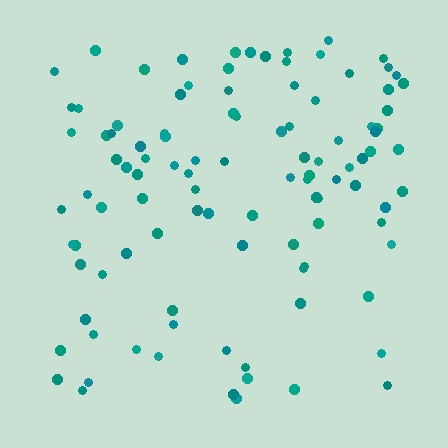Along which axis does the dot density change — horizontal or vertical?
Vertical.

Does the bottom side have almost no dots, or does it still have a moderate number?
Still a moderate number, just noticeably fewer than the top.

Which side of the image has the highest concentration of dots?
The top.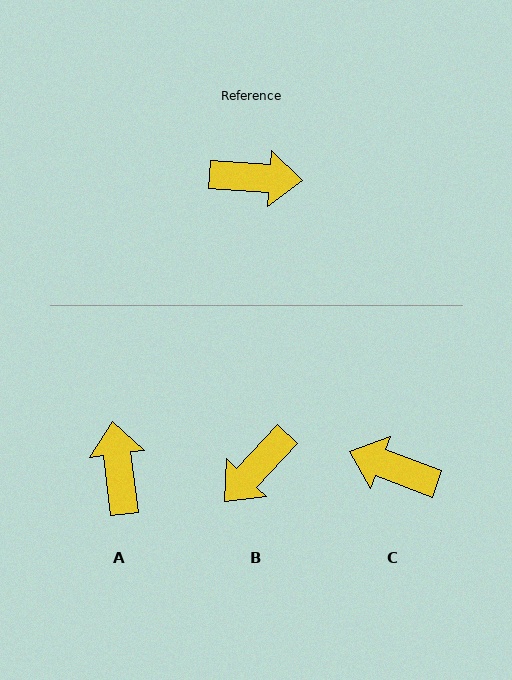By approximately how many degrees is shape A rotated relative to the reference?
Approximately 101 degrees counter-clockwise.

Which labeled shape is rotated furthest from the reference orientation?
C, about 164 degrees away.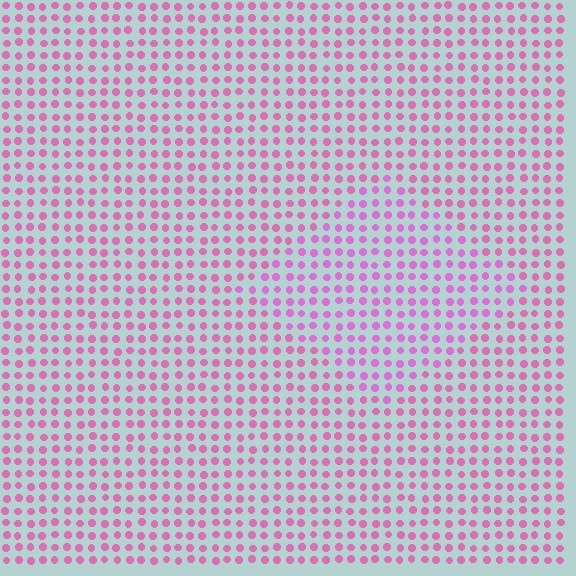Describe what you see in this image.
The image is filled with small pink elements in a uniform arrangement. A diamond-shaped region is visible where the elements are tinted to a slightly different hue, forming a subtle color boundary.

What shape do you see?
I see a diamond.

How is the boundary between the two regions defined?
The boundary is defined purely by a slight shift in hue (about 20 degrees). Spacing, size, and orientation are identical on both sides.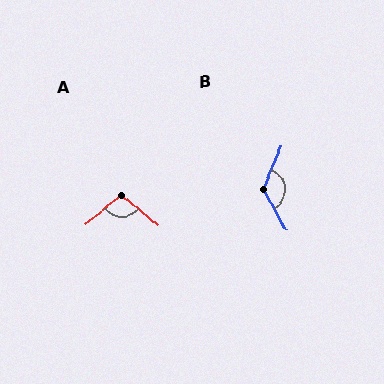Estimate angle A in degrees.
Approximately 101 degrees.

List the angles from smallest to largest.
A (101°), B (128°).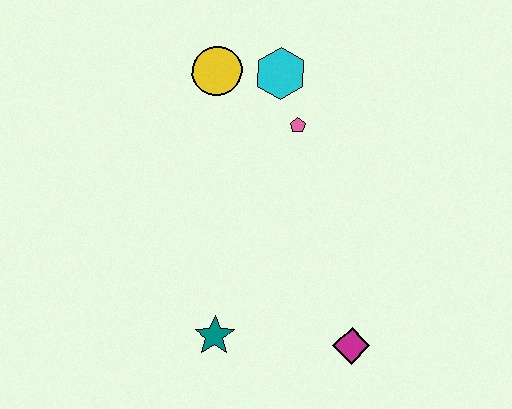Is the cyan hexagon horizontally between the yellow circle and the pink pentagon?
Yes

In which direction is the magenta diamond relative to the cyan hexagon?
The magenta diamond is below the cyan hexagon.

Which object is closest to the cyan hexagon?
The pink pentagon is closest to the cyan hexagon.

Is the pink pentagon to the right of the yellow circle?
Yes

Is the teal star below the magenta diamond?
No